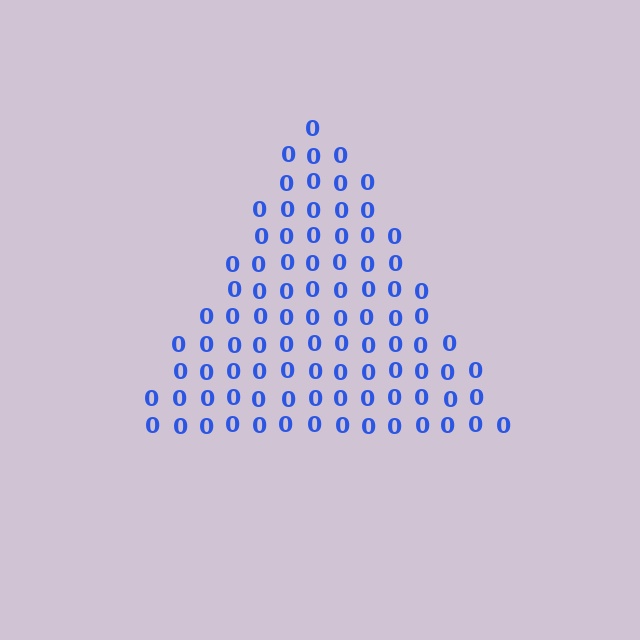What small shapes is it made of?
It is made of small digit 0's.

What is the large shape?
The large shape is a triangle.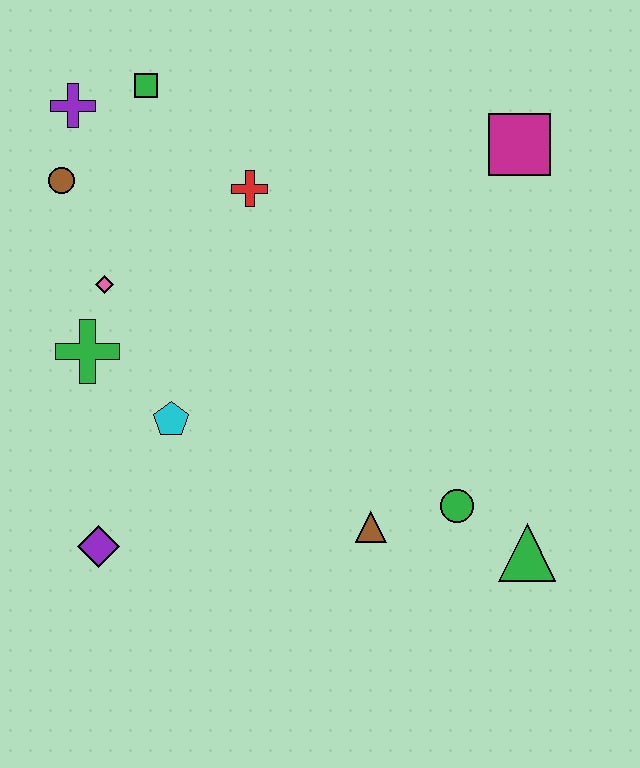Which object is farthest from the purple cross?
The green triangle is farthest from the purple cross.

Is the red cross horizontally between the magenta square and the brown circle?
Yes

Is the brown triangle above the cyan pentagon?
No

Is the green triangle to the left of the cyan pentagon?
No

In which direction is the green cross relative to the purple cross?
The green cross is below the purple cross.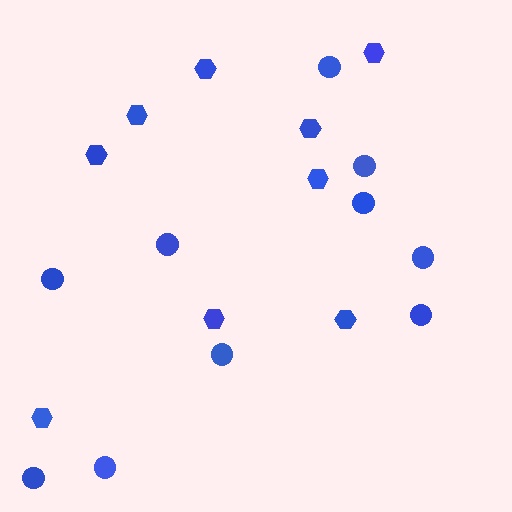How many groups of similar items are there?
There are 2 groups: one group of circles (10) and one group of hexagons (9).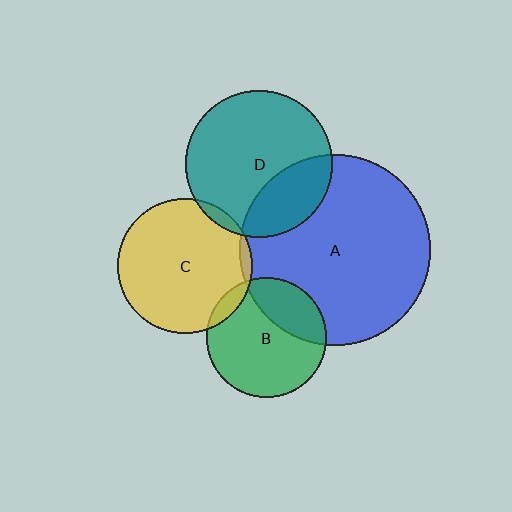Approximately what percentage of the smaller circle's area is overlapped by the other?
Approximately 5%.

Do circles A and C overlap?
Yes.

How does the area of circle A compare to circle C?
Approximately 2.0 times.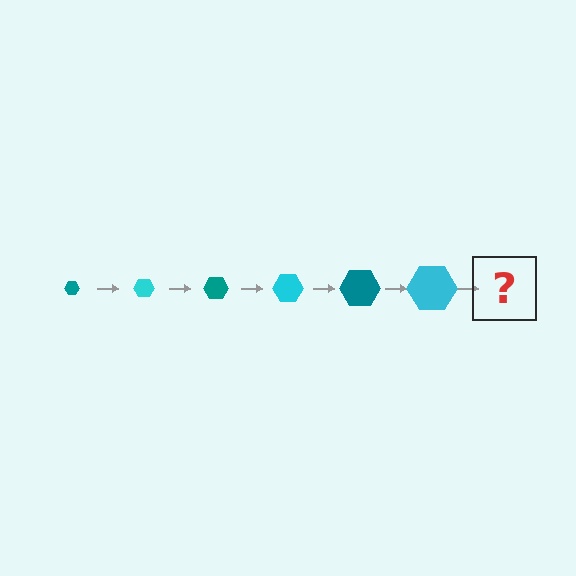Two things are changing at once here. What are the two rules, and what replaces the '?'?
The two rules are that the hexagon grows larger each step and the color cycles through teal and cyan. The '?' should be a teal hexagon, larger than the previous one.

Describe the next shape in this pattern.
It should be a teal hexagon, larger than the previous one.